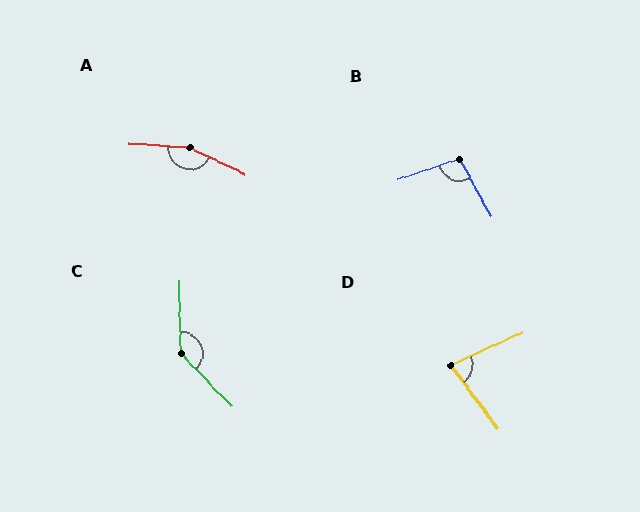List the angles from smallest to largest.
D (78°), B (100°), C (137°), A (158°).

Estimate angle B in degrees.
Approximately 100 degrees.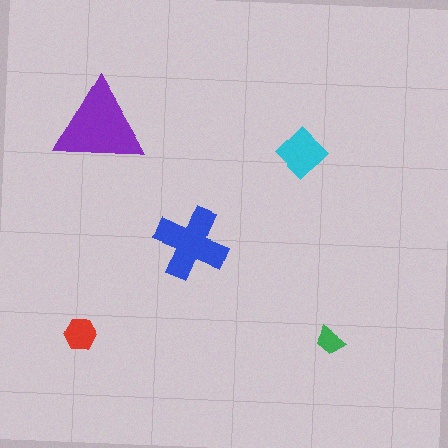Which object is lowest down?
The red hexagon is bottommost.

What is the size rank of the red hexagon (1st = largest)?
4th.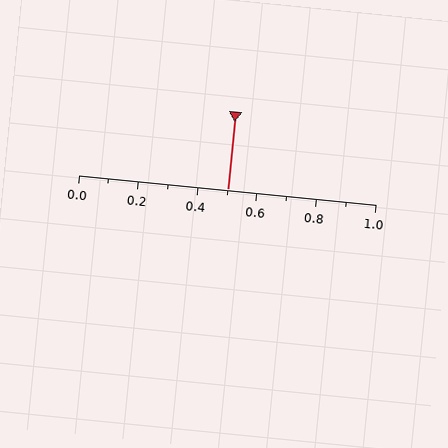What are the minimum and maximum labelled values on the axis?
The axis runs from 0.0 to 1.0.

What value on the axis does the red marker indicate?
The marker indicates approximately 0.5.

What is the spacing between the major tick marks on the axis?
The major ticks are spaced 0.2 apart.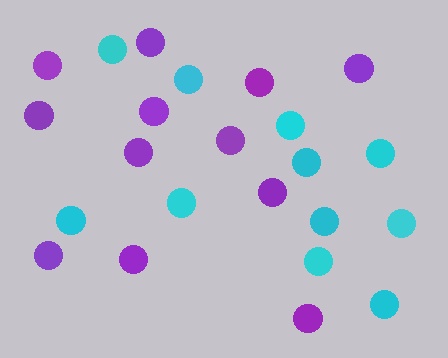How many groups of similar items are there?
There are 2 groups: one group of cyan circles (11) and one group of purple circles (12).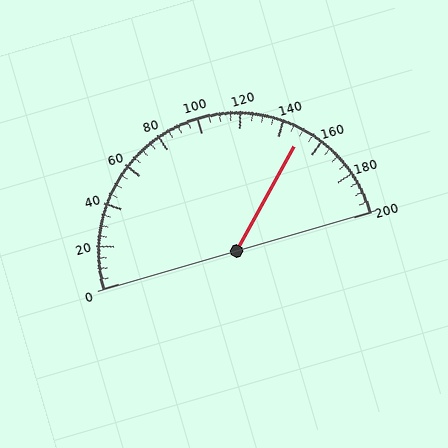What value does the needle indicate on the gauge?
The needle indicates approximately 150.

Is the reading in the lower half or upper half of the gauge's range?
The reading is in the upper half of the range (0 to 200).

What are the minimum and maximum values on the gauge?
The gauge ranges from 0 to 200.